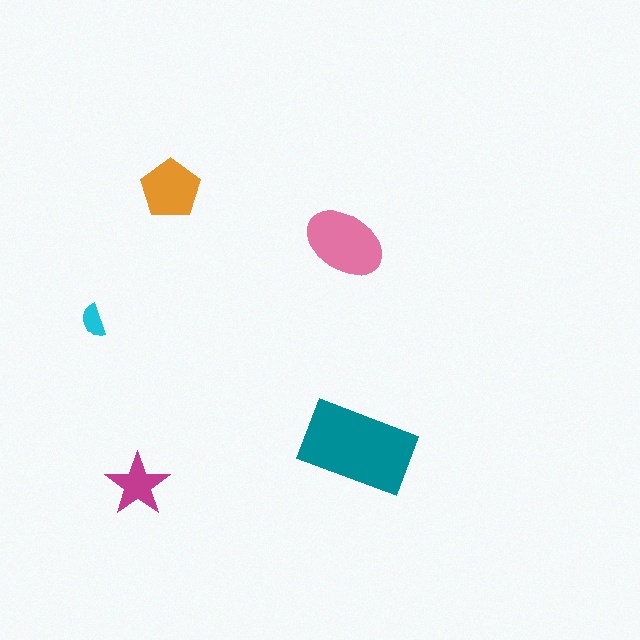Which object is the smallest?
The cyan semicircle.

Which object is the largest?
The teal rectangle.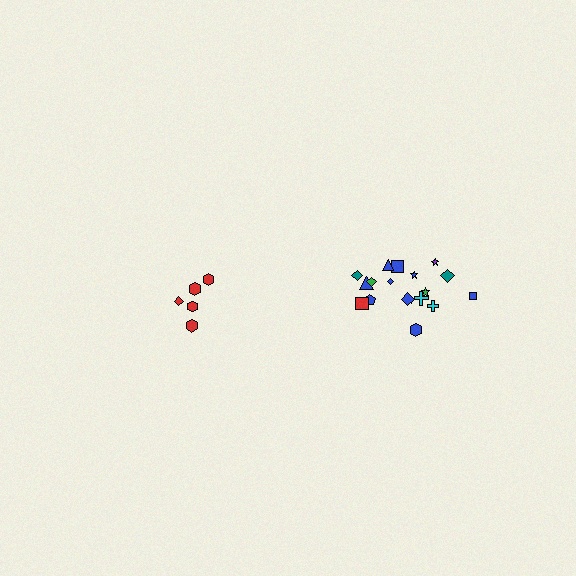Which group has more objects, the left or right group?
The right group.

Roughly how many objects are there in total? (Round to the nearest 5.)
Roughly 25 objects in total.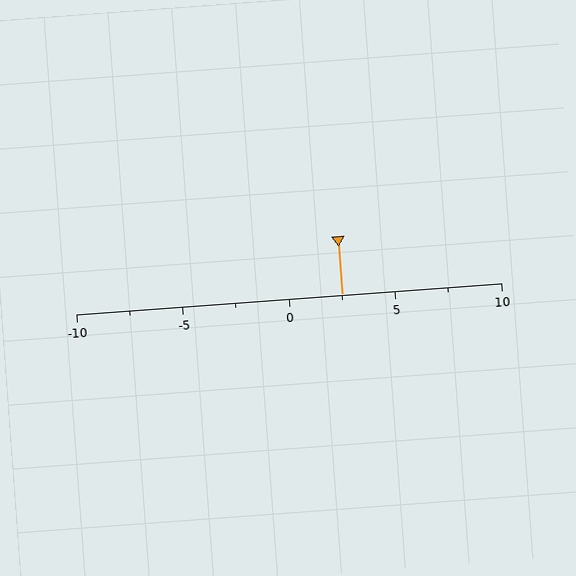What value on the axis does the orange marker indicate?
The marker indicates approximately 2.5.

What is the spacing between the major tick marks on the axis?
The major ticks are spaced 5 apart.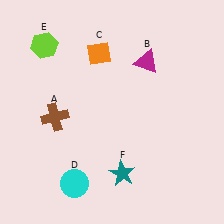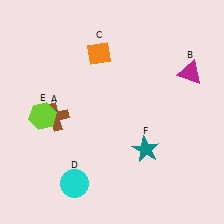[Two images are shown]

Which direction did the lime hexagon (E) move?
The lime hexagon (E) moved down.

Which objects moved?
The objects that moved are: the magenta triangle (B), the lime hexagon (E), the teal star (F).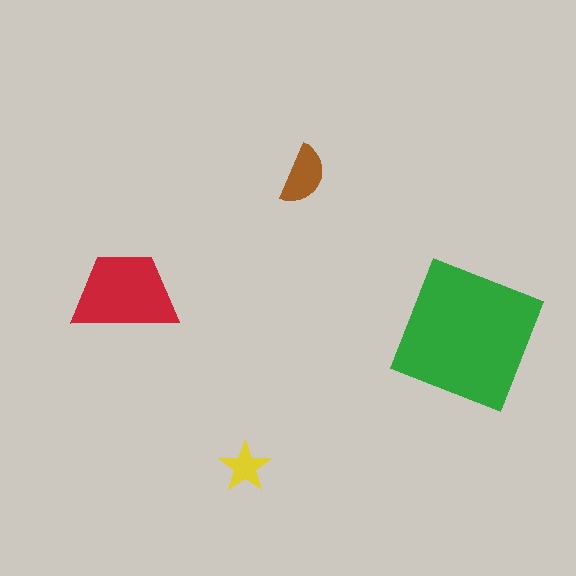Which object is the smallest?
The yellow star.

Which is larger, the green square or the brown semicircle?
The green square.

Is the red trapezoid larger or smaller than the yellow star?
Larger.